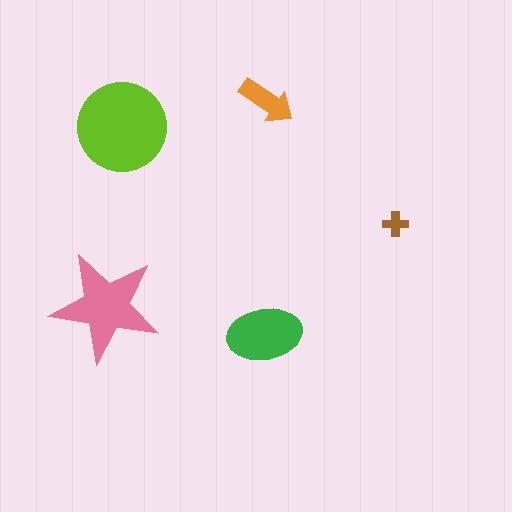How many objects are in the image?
There are 5 objects in the image.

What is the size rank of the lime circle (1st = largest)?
1st.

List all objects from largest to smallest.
The lime circle, the pink star, the green ellipse, the orange arrow, the brown cross.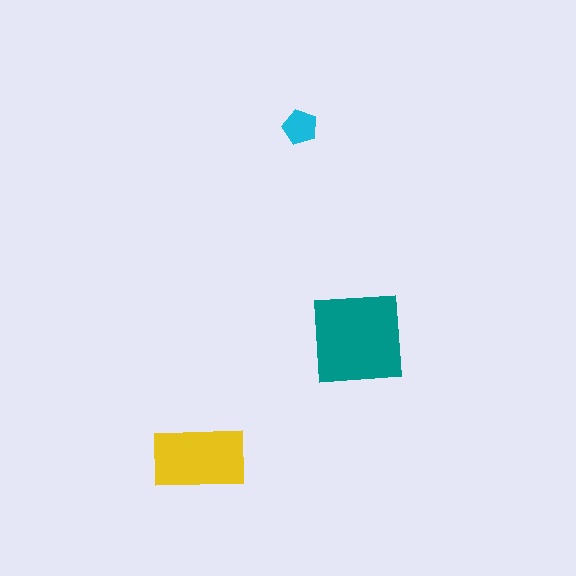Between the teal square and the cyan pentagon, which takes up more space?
The teal square.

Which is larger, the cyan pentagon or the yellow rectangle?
The yellow rectangle.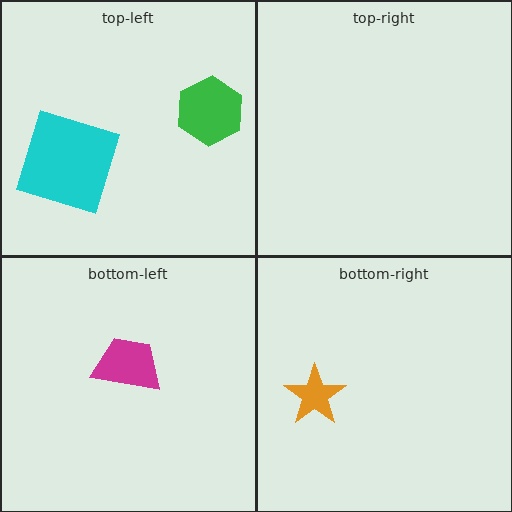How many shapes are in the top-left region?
2.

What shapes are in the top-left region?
The cyan square, the green hexagon.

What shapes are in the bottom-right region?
The orange star.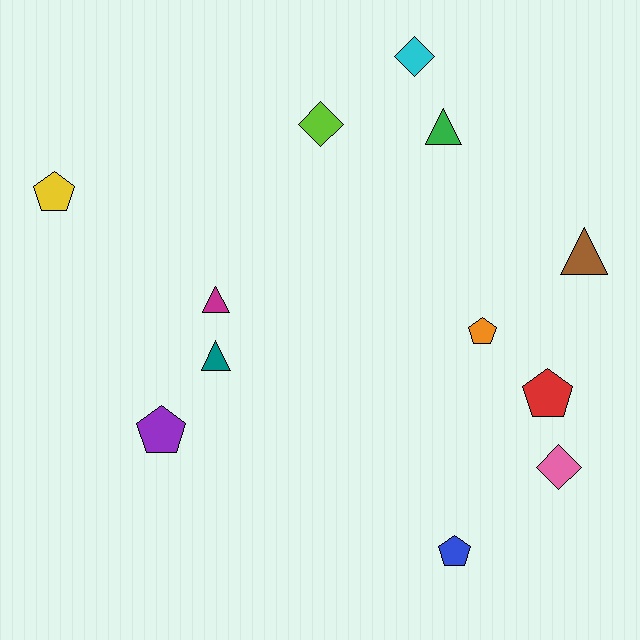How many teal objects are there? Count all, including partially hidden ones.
There is 1 teal object.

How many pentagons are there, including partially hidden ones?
There are 5 pentagons.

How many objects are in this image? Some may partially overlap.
There are 12 objects.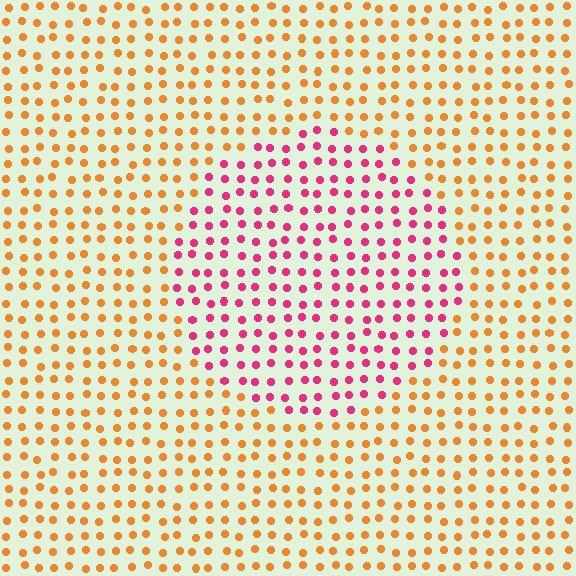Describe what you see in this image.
The image is filled with small orange elements in a uniform arrangement. A circle-shaped region is visible where the elements are tinted to a slightly different hue, forming a subtle color boundary.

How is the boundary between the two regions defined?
The boundary is defined purely by a slight shift in hue (about 55 degrees). Spacing, size, and orientation are identical on both sides.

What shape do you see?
I see a circle.